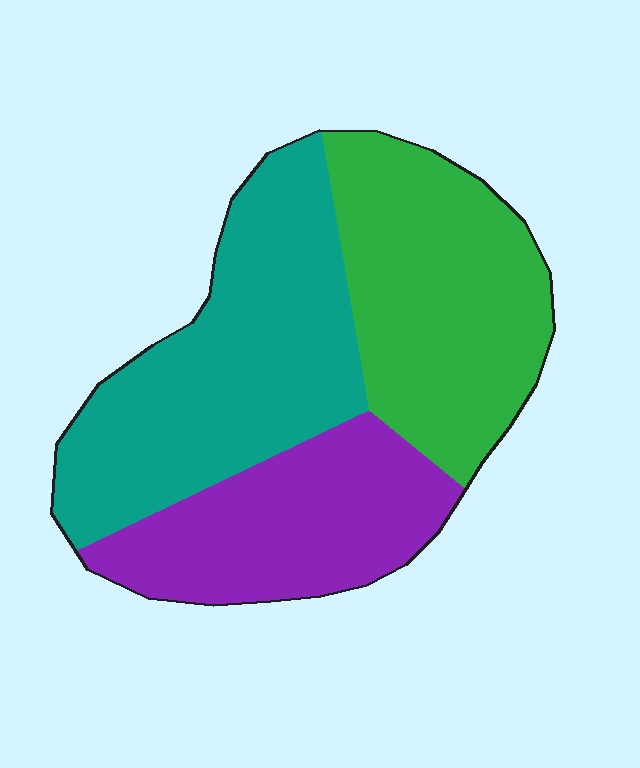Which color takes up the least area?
Purple, at roughly 25%.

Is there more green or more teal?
Teal.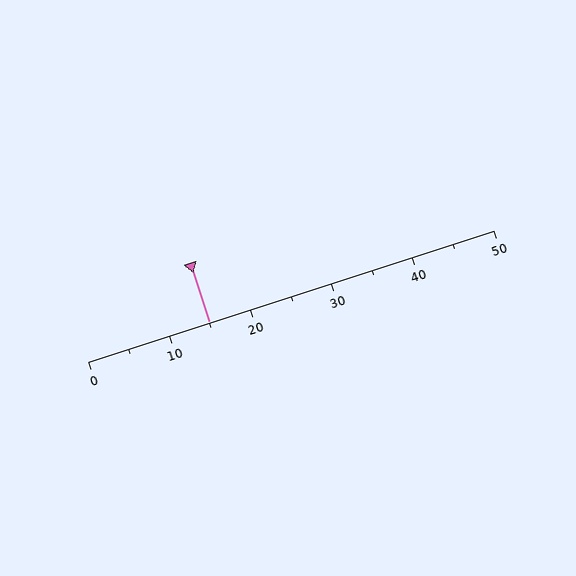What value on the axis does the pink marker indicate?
The marker indicates approximately 15.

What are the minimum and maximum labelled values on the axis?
The axis runs from 0 to 50.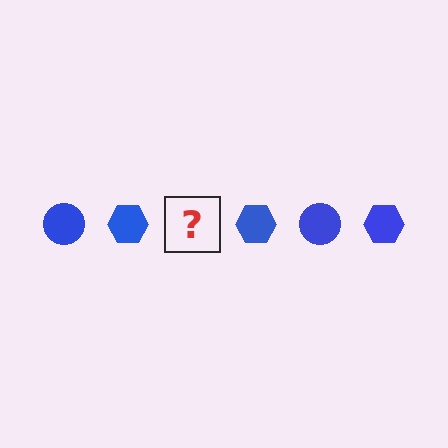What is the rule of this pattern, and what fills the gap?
The rule is that the pattern cycles through circle, hexagon shapes in blue. The gap should be filled with a blue circle.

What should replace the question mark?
The question mark should be replaced with a blue circle.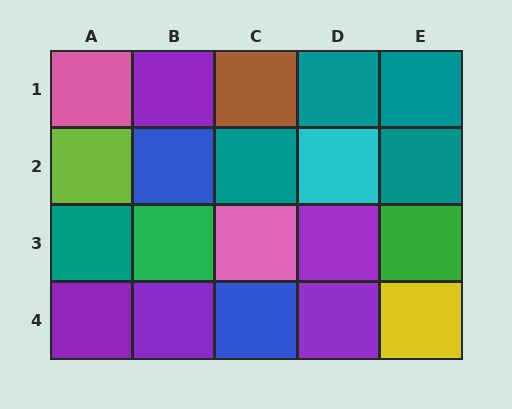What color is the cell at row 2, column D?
Cyan.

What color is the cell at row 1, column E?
Teal.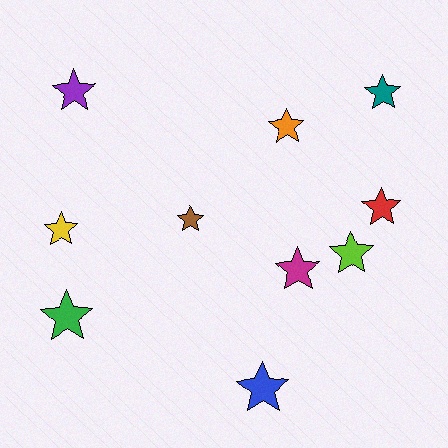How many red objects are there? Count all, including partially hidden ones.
There is 1 red object.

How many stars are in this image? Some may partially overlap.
There are 10 stars.